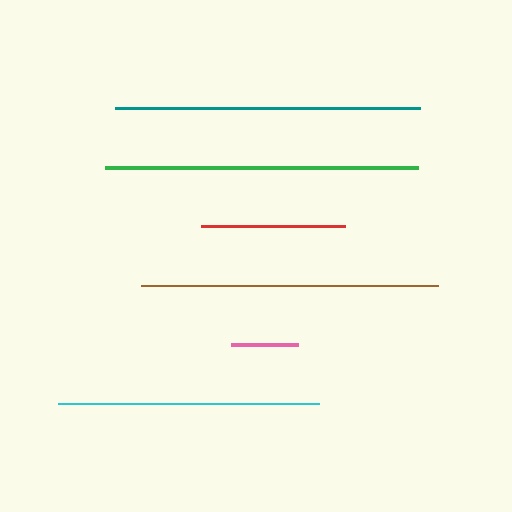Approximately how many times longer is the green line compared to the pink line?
The green line is approximately 4.7 times the length of the pink line.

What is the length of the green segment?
The green segment is approximately 313 pixels long.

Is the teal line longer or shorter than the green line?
The green line is longer than the teal line.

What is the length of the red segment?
The red segment is approximately 144 pixels long.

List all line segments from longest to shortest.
From longest to shortest: green, teal, brown, cyan, red, pink.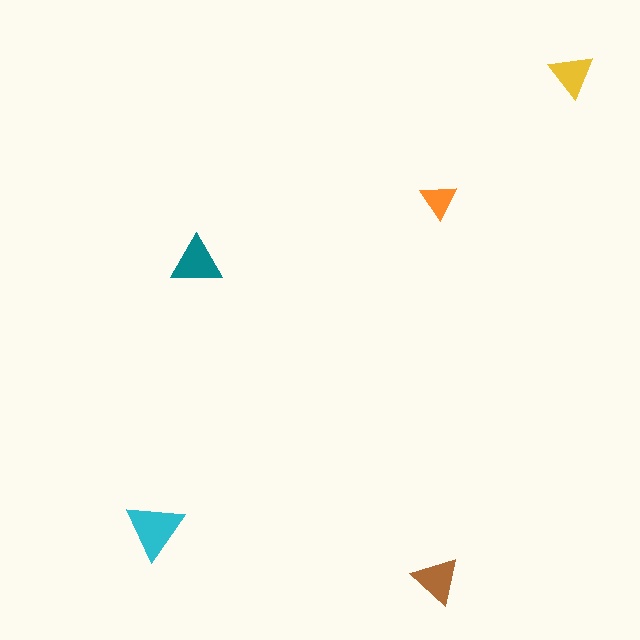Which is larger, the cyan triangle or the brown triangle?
The cyan one.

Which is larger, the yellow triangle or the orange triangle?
The yellow one.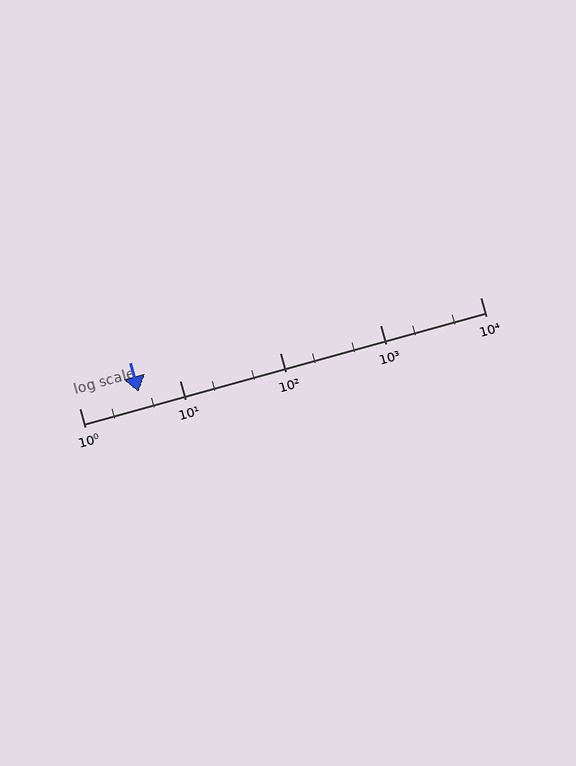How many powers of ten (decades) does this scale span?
The scale spans 4 decades, from 1 to 10000.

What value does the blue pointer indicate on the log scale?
The pointer indicates approximately 3.9.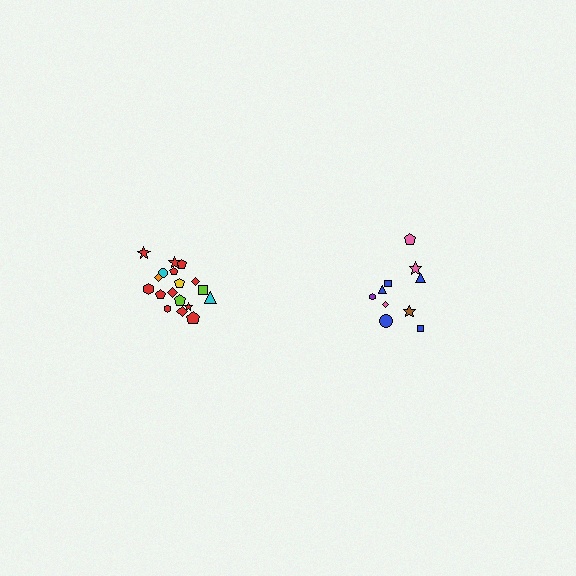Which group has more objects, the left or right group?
The left group.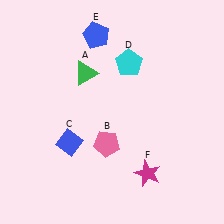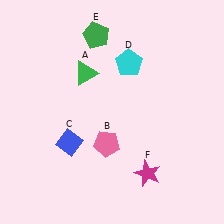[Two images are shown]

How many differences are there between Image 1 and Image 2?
There is 1 difference between the two images.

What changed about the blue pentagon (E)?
In Image 1, E is blue. In Image 2, it changed to green.